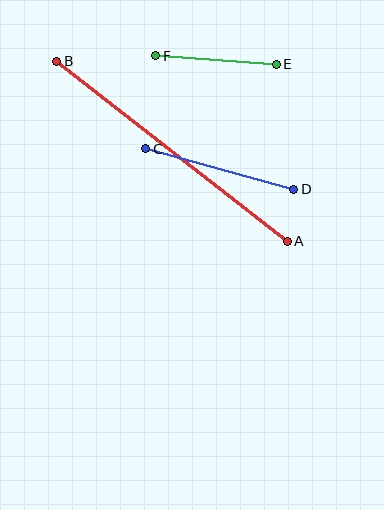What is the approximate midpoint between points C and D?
The midpoint is at approximately (220, 169) pixels.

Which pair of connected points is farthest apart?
Points A and B are farthest apart.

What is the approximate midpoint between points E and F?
The midpoint is at approximately (216, 60) pixels.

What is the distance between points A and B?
The distance is approximately 292 pixels.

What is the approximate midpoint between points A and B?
The midpoint is at approximately (172, 151) pixels.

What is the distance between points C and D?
The distance is approximately 153 pixels.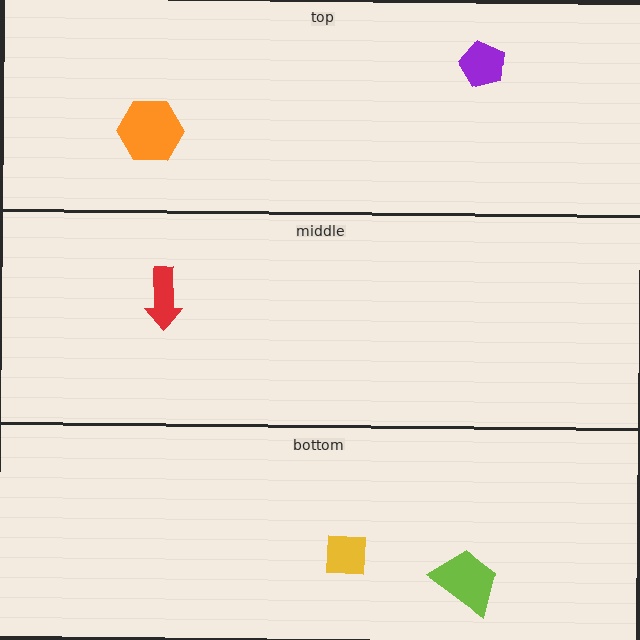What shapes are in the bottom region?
The lime trapezoid, the yellow square.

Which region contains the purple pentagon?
The top region.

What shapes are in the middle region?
The red arrow.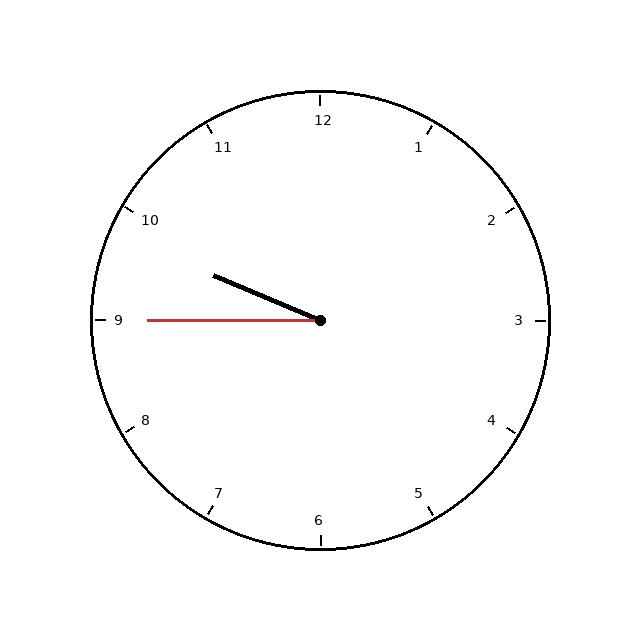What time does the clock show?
9:45.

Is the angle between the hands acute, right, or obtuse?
It is acute.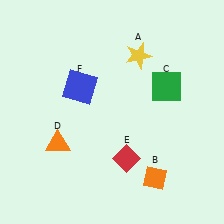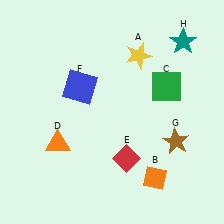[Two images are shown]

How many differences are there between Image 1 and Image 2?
There are 2 differences between the two images.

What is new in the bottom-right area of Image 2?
A brown star (G) was added in the bottom-right area of Image 2.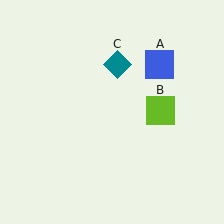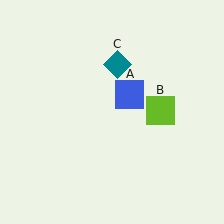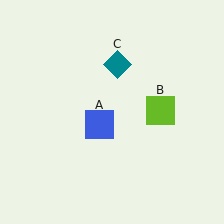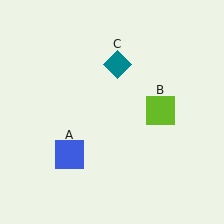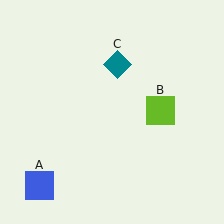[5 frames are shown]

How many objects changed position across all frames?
1 object changed position: blue square (object A).